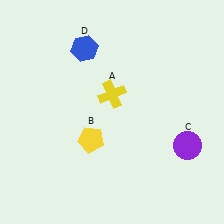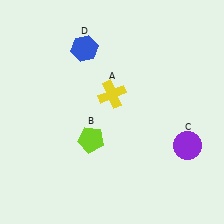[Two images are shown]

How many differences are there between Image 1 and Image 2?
There is 1 difference between the two images.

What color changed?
The pentagon (B) changed from yellow in Image 1 to lime in Image 2.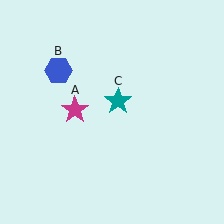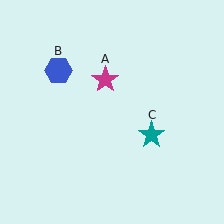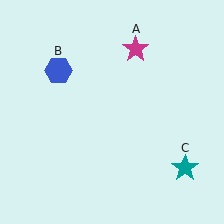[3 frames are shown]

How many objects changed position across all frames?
2 objects changed position: magenta star (object A), teal star (object C).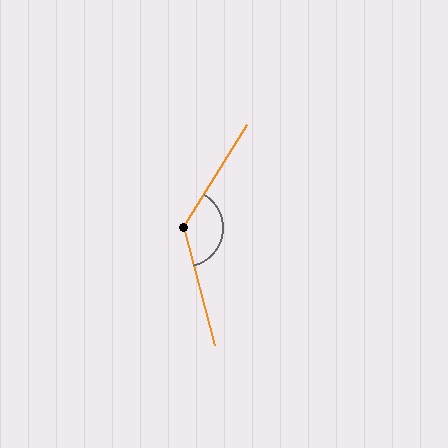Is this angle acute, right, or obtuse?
It is obtuse.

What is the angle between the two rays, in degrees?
Approximately 133 degrees.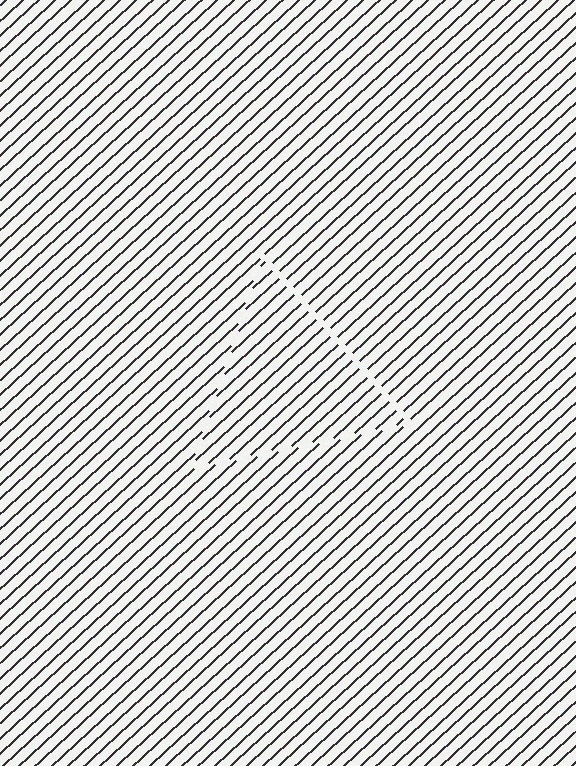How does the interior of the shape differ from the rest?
The interior of the shape contains the same grating, shifted by half a period — the contour is defined by the phase discontinuity where line-ends from the inner and outer gratings abut.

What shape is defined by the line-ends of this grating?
An illusory triangle. The interior of the shape contains the same grating, shifted by half a period — the contour is defined by the phase discontinuity where line-ends from the inner and outer gratings abut.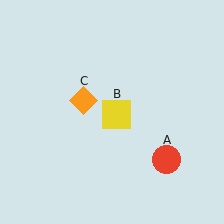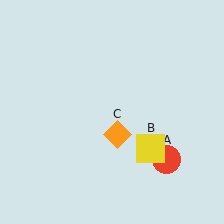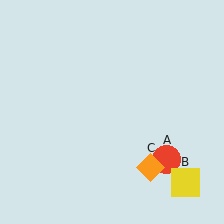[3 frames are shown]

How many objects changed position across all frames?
2 objects changed position: yellow square (object B), orange diamond (object C).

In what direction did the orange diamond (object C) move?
The orange diamond (object C) moved down and to the right.